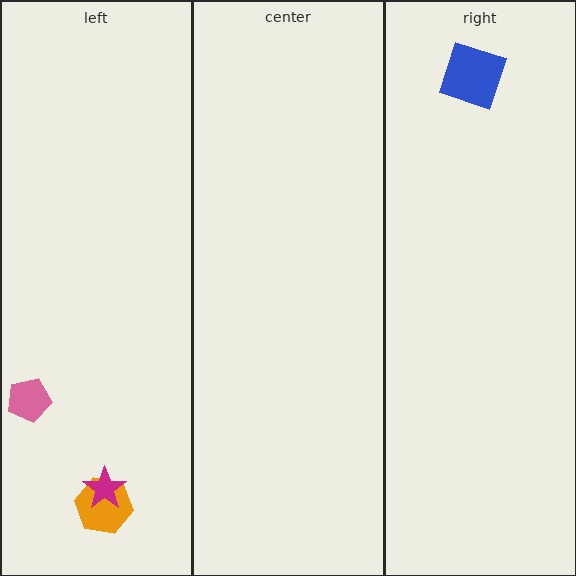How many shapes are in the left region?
3.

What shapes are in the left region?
The orange hexagon, the pink pentagon, the magenta star.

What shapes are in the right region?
The blue square.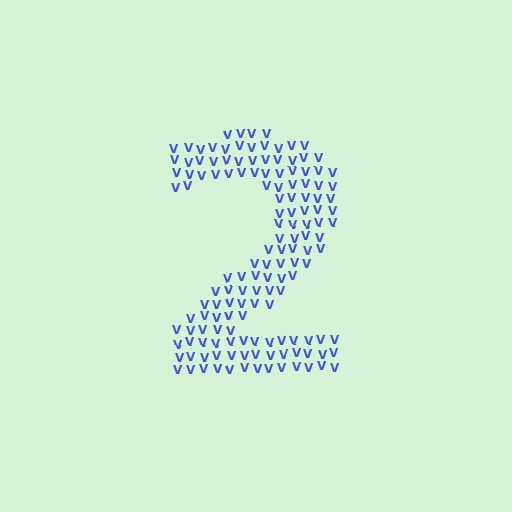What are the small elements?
The small elements are letter V's.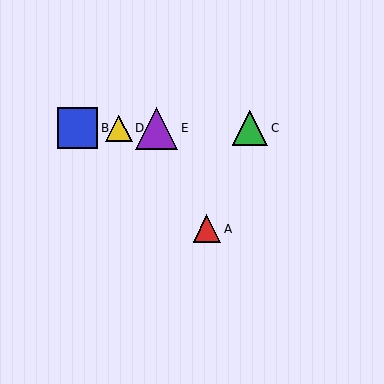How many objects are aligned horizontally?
4 objects (B, C, D, E) are aligned horizontally.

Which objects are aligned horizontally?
Objects B, C, D, E are aligned horizontally.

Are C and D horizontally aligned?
Yes, both are at y≈128.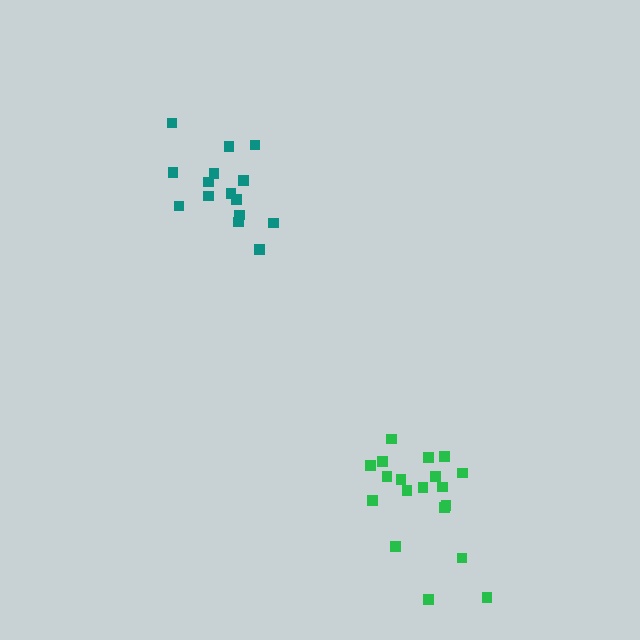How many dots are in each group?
Group 1: 19 dots, Group 2: 15 dots (34 total).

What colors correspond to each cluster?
The clusters are colored: green, teal.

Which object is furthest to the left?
The teal cluster is leftmost.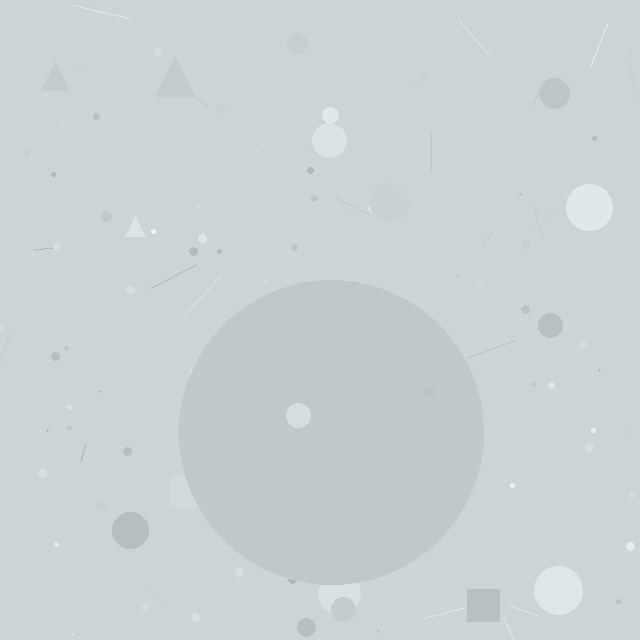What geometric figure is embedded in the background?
A circle is embedded in the background.